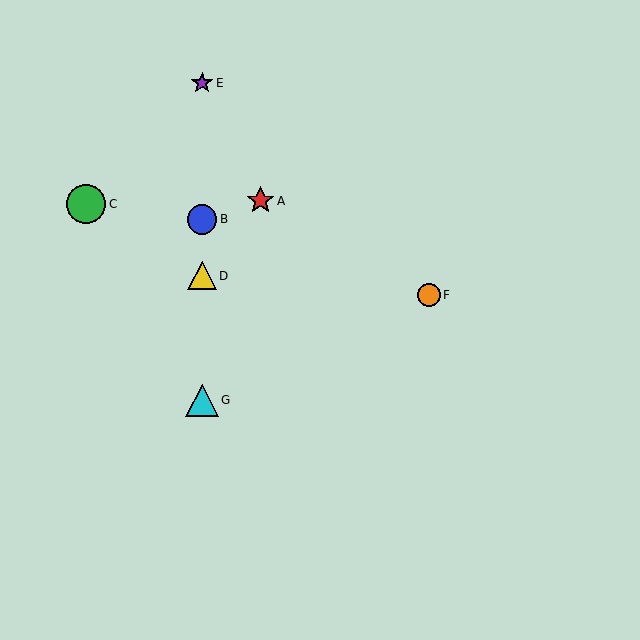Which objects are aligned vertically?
Objects B, D, E, G are aligned vertically.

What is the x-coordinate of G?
Object G is at x≈202.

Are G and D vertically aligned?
Yes, both are at x≈202.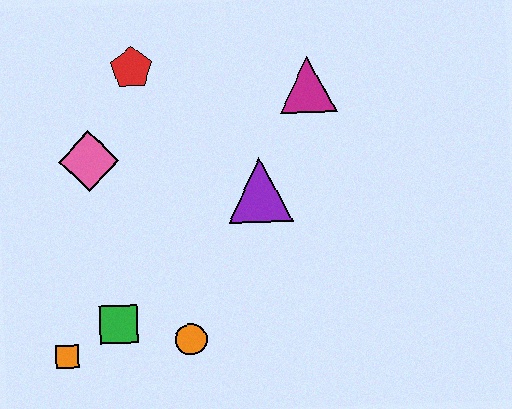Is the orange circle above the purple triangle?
No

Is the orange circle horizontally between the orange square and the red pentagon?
No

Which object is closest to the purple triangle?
The magenta triangle is closest to the purple triangle.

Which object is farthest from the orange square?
The magenta triangle is farthest from the orange square.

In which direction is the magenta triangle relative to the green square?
The magenta triangle is above the green square.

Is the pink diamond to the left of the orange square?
No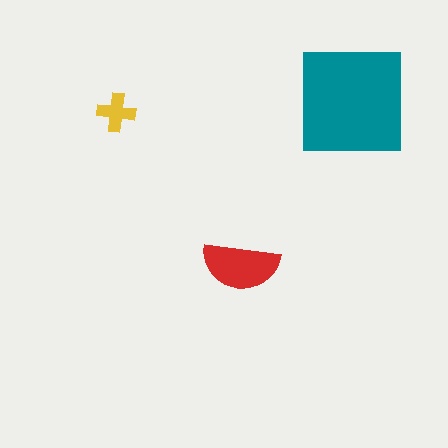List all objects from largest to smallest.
The teal square, the red semicircle, the yellow cross.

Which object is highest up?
The teal square is topmost.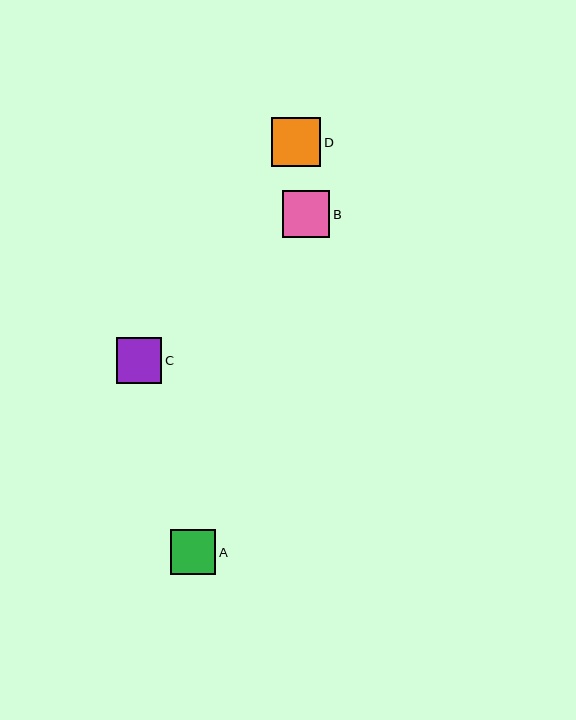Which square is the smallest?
Square A is the smallest with a size of approximately 45 pixels.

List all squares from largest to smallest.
From largest to smallest: D, B, C, A.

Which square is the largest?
Square D is the largest with a size of approximately 49 pixels.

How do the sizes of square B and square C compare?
Square B and square C are approximately the same size.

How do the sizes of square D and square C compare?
Square D and square C are approximately the same size.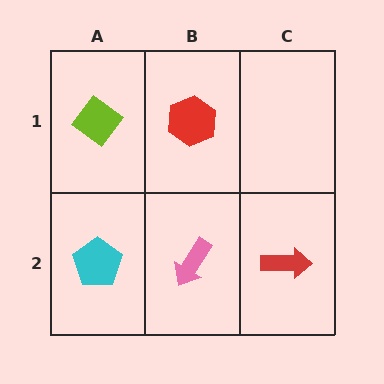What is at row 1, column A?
A lime diamond.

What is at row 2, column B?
A pink arrow.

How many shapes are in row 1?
2 shapes.